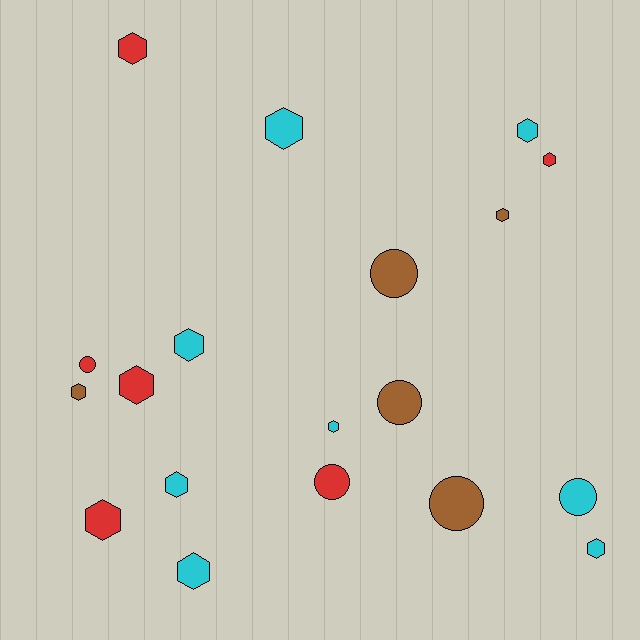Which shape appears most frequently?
Hexagon, with 13 objects.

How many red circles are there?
There are 2 red circles.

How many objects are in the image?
There are 19 objects.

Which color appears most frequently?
Cyan, with 8 objects.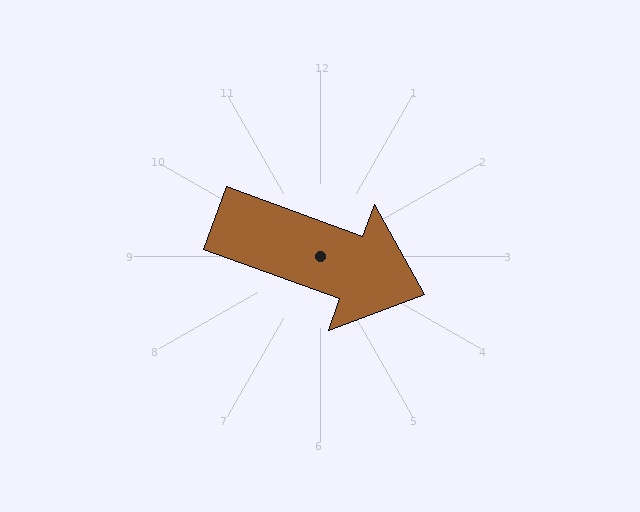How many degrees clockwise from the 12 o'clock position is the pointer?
Approximately 110 degrees.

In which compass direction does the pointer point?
East.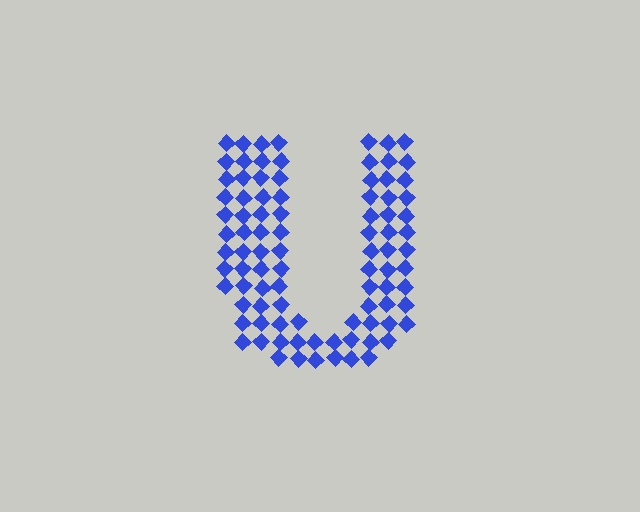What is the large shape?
The large shape is the letter U.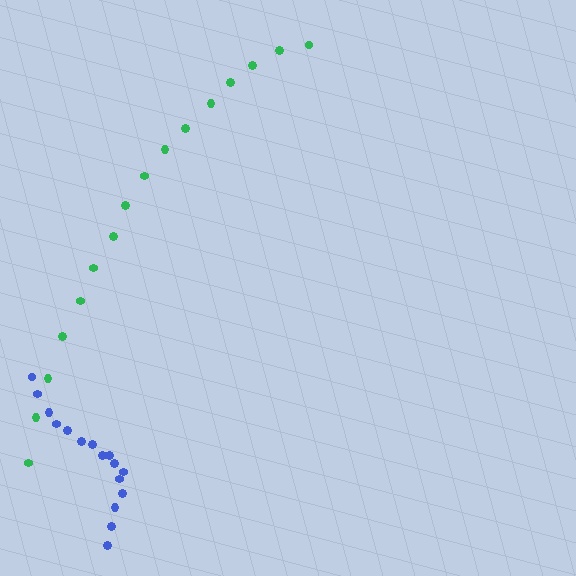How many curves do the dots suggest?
There are 2 distinct paths.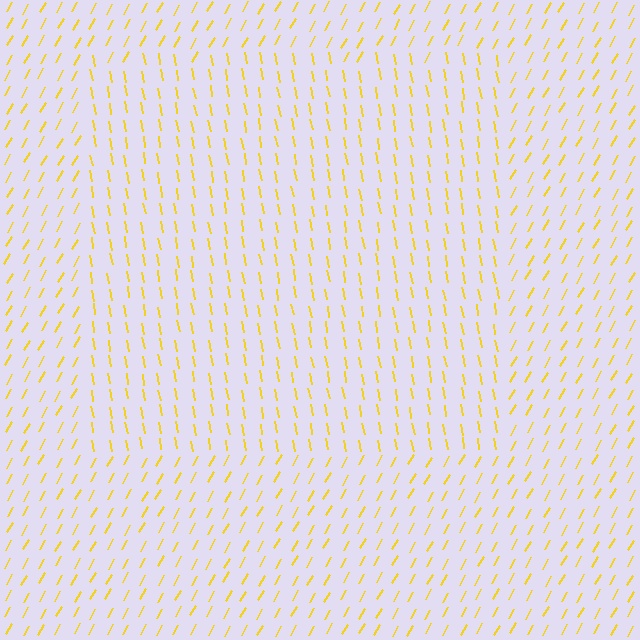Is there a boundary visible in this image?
Yes, there is a texture boundary formed by a change in line orientation.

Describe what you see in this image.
The image is filled with small yellow line segments. A rectangle region in the image has lines oriented differently from the surrounding lines, creating a visible texture boundary.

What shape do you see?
I see a rectangle.